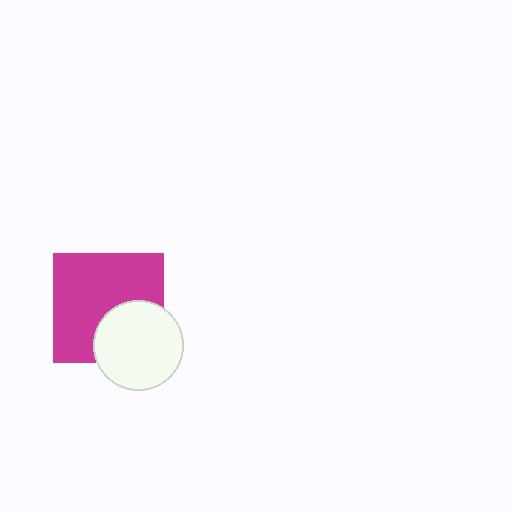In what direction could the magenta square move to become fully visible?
The magenta square could move toward the upper-left. That would shift it out from behind the white circle entirely.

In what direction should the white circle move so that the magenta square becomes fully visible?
The white circle should move toward the lower-right. That is the shortest direction to clear the overlap and leave the magenta square fully visible.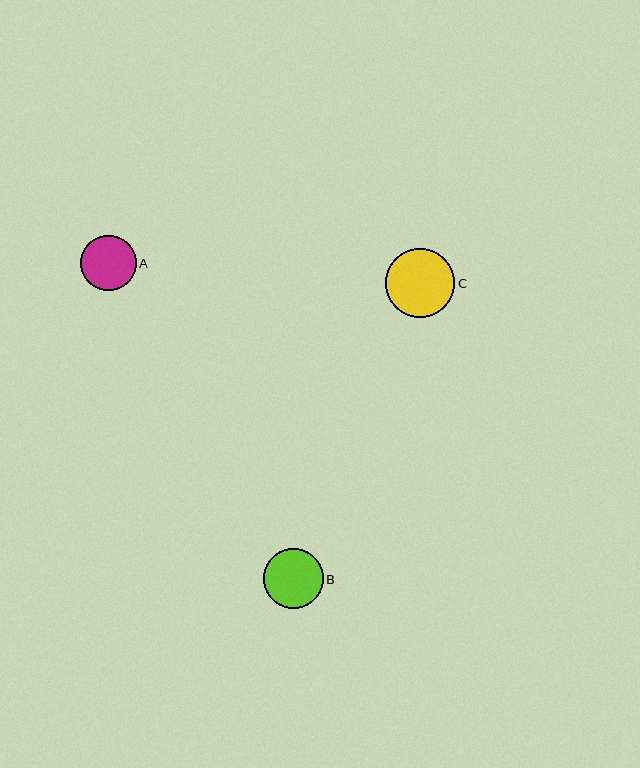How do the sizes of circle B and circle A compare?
Circle B and circle A are approximately the same size.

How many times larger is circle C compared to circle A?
Circle C is approximately 1.2 times the size of circle A.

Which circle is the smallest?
Circle A is the smallest with a size of approximately 56 pixels.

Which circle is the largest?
Circle C is the largest with a size of approximately 69 pixels.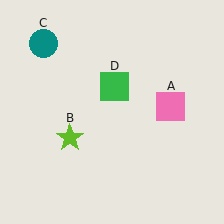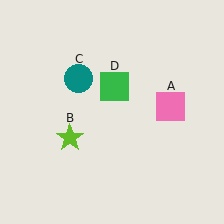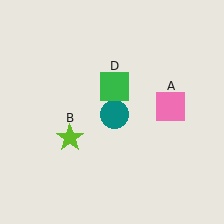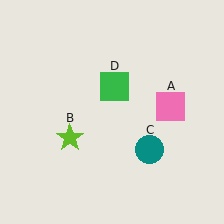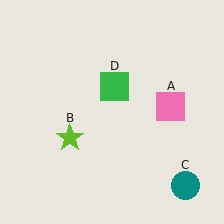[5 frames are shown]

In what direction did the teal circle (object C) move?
The teal circle (object C) moved down and to the right.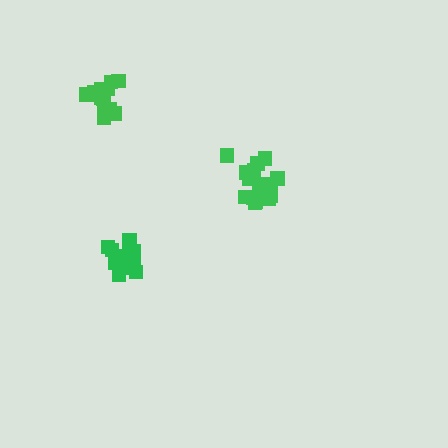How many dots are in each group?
Group 1: 14 dots, Group 2: 18 dots, Group 3: 12 dots (44 total).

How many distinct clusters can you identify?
There are 3 distinct clusters.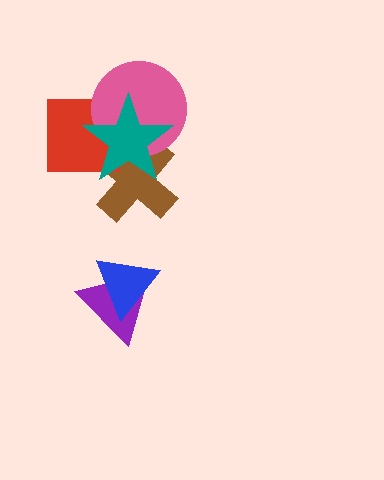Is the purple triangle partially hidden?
Yes, it is partially covered by another shape.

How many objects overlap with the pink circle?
3 objects overlap with the pink circle.